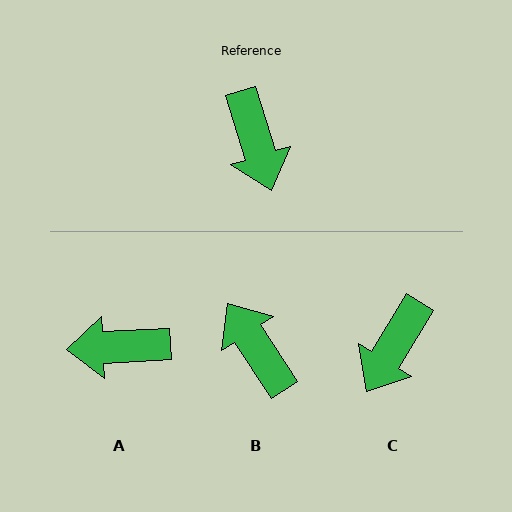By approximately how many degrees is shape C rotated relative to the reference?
Approximately 48 degrees clockwise.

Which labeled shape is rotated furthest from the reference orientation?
B, about 164 degrees away.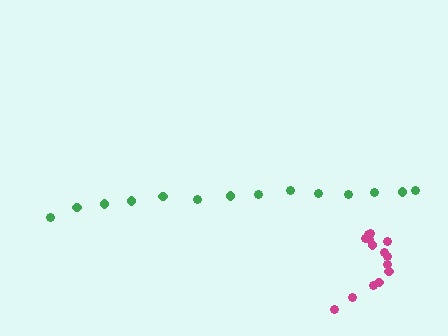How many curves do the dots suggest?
There are 2 distinct paths.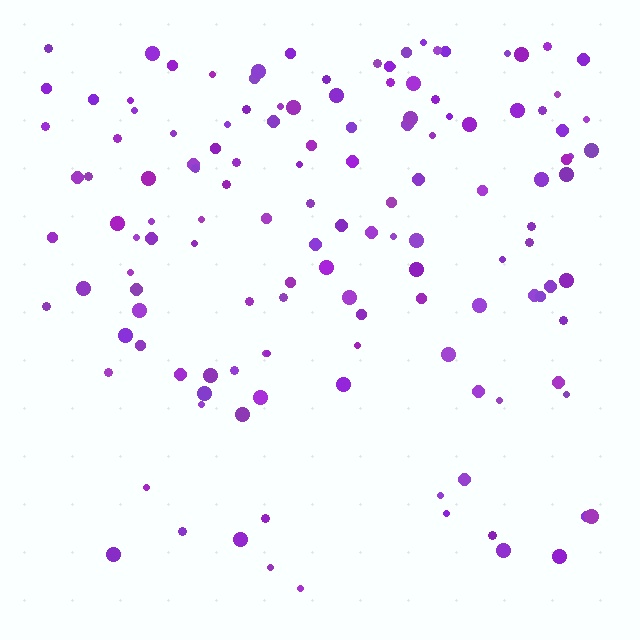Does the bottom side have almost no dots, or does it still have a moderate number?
Still a moderate number, just noticeably fewer than the top.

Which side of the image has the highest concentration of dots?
The top.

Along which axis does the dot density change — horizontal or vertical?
Vertical.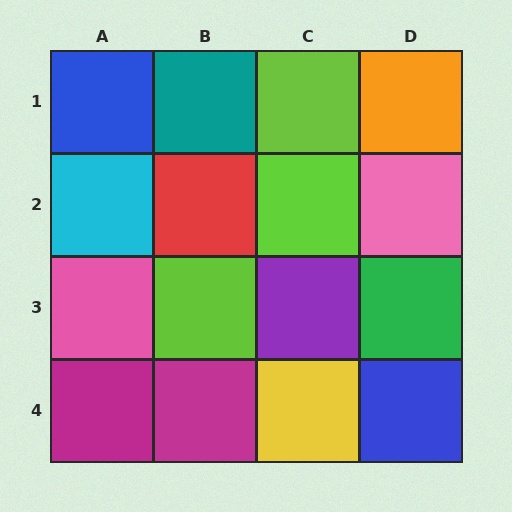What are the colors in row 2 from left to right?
Cyan, red, lime, pink.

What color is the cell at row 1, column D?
Orange.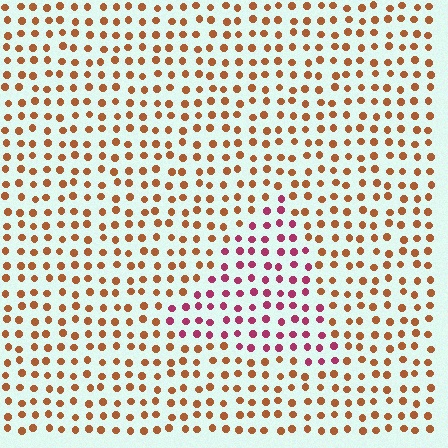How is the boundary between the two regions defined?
The boundary is defined purely by a slight shift in hue (about 49 degrees). Spacing, size, and orientation are identical on both sides.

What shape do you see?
I see a triangle.